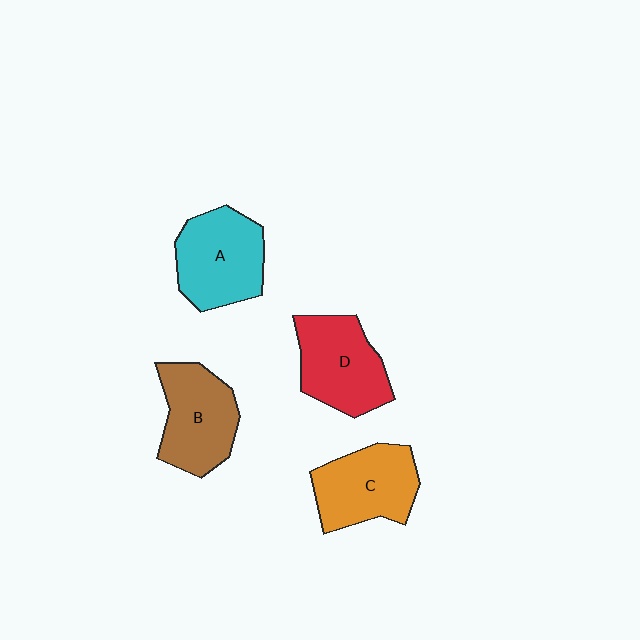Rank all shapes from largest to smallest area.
From largest to smallest: A (cyan), D (red), C (orange), B (brown).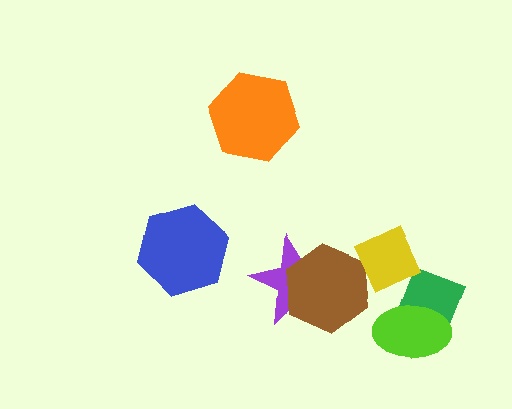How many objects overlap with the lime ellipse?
1 object overlaps with the lime ellipse.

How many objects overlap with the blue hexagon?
0 objects overlap with the blue hexagon.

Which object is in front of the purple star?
The brown hexagon is in front of the purple star.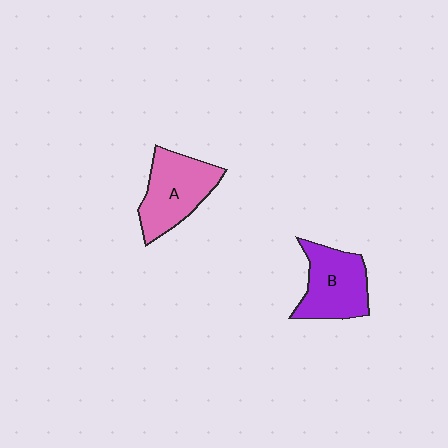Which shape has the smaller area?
Shape B (purple).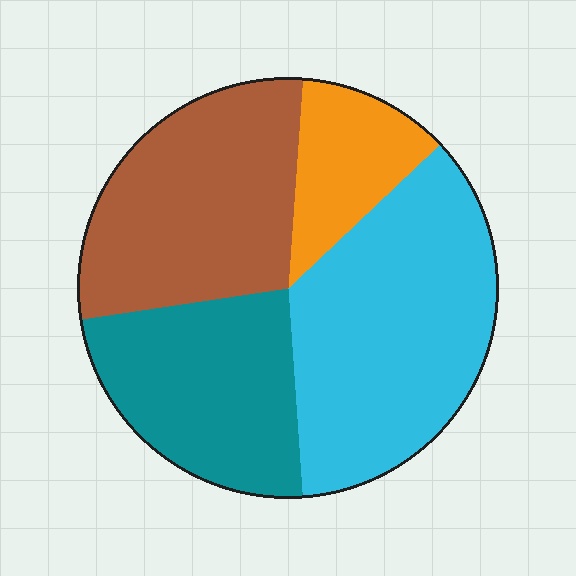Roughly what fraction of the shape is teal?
Teal covers about 25% of the shape.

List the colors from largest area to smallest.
From largest to smallest: cyan, brown, teal, orange.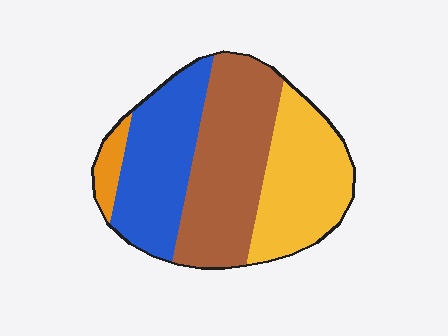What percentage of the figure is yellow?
Yellow takes up about one quarter (1/4) of the figure.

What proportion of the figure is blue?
Blue takes up between a quarter and a half of the figure.